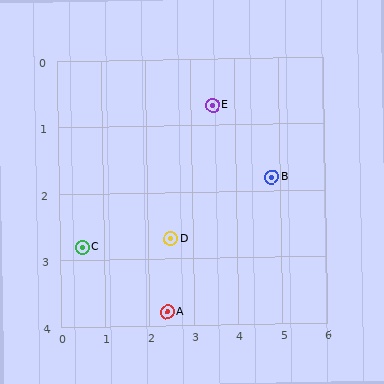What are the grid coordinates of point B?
Point B is at approximately (4.8, 1.8).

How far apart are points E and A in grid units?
Points E and A are about 3.3 grid units apart.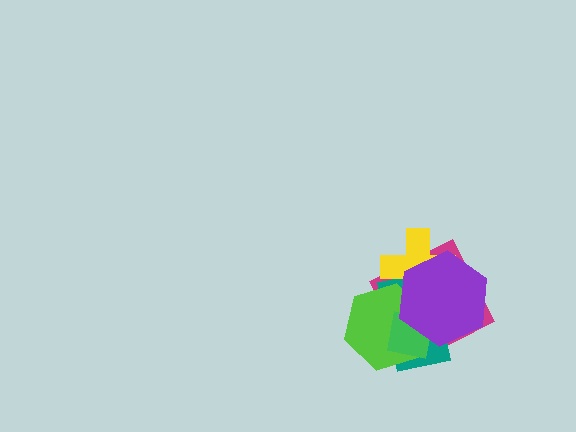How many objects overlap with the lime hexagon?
5 objects overlap with the lime hexagon.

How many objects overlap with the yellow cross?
4 objects overlap with the yellow cross.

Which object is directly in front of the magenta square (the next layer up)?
The teal rectangle is directly in front of the magenta square.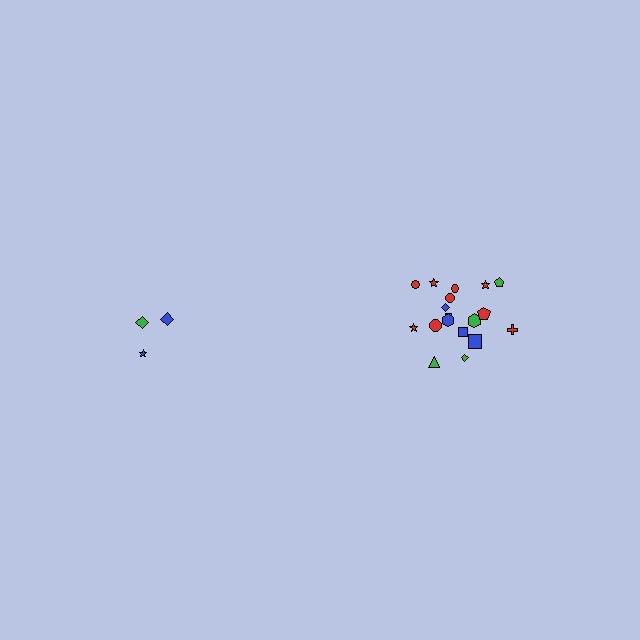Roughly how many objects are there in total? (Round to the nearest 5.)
Roughly 20 objects in total.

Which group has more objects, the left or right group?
The right group.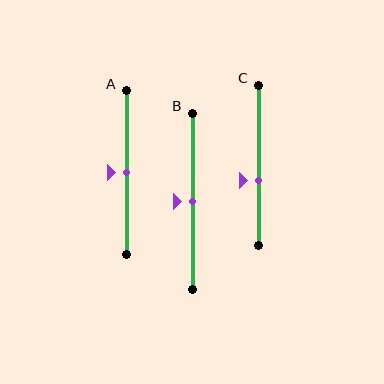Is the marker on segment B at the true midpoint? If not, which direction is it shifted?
Yes, the marker on segment B is at the true midpoint.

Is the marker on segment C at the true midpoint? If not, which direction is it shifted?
No, the marker on segment C is shifted downward by about 9% of the segment length.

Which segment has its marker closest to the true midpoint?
Segment A has its marker closest to the true midpoint.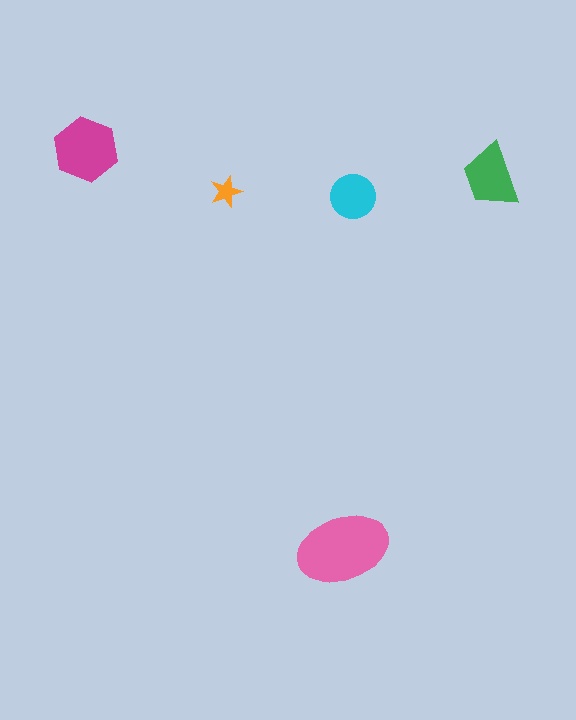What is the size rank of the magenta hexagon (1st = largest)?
2nd.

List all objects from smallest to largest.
The orange star, the cyan circle, the green trapezoid, the magenta hexagon, the pink ellipse.